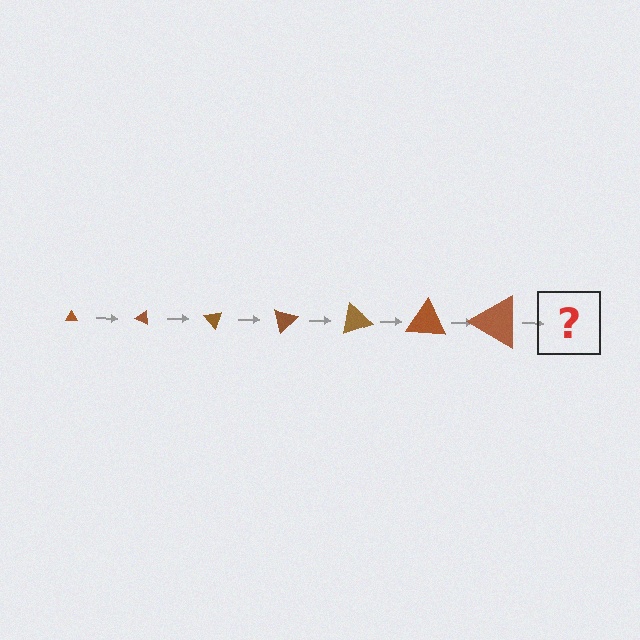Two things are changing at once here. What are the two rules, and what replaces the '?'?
The two rules are that the triangle grows larger each step and it rotates 25 degrees each step. The '?' should be a triangle, larger than the previous one and rotated 175 degrees from the start.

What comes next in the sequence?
The next element should be a triangle, larger than the previous one and rotated 175 degrees from the start.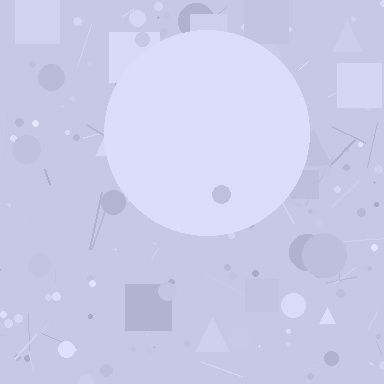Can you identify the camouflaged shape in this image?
The camouflaged shape is a circle.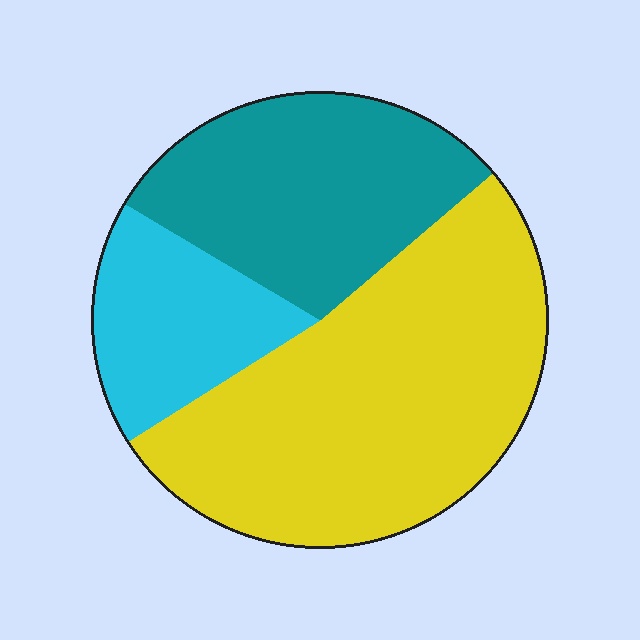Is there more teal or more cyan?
Teal.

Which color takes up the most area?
Yellow, at roughly 50%.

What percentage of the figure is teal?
Teal takes up about one third (1/3) of the figure.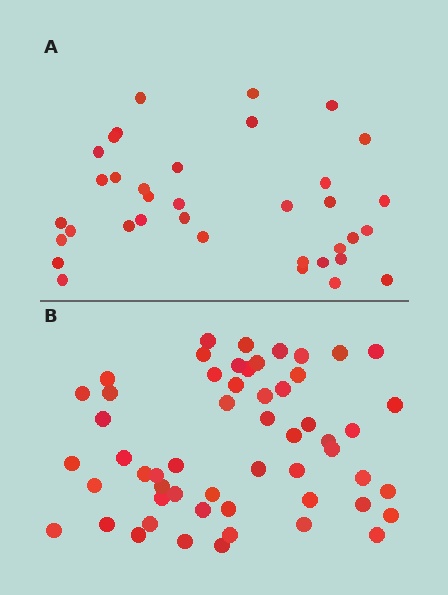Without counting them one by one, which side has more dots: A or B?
Region B (the bottom region) has more dots.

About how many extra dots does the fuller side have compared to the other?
Region B has approximately 20 more dots than region A.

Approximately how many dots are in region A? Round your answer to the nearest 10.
About 40 dots. (The exact count is 36, which rounds to 40.)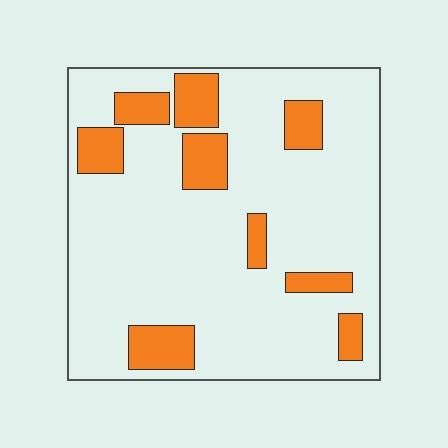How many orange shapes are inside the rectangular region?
9.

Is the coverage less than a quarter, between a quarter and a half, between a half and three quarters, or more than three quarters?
Less than a quarter.